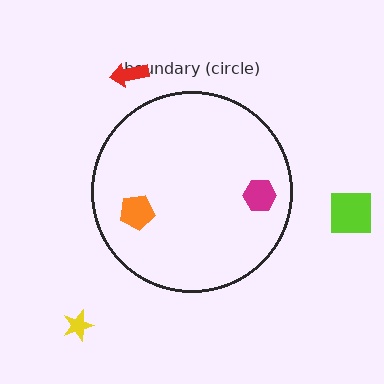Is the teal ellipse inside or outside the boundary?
Inside.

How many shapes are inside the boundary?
3 inside, 3 outside.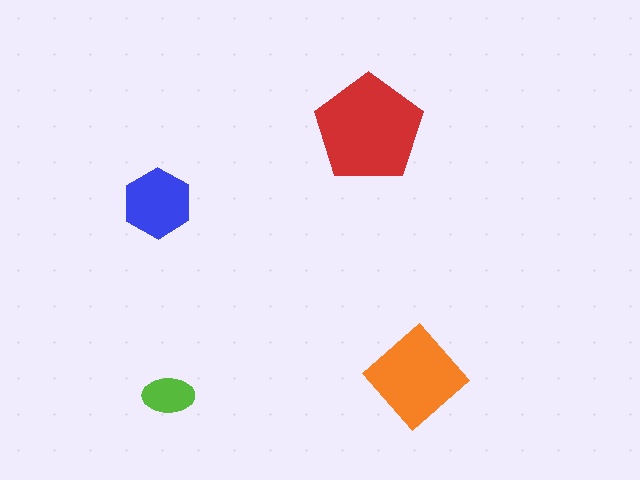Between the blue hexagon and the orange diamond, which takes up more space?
The orange diamond.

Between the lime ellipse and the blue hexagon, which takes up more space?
The blue hexagon.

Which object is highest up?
The red pentagon is topmost.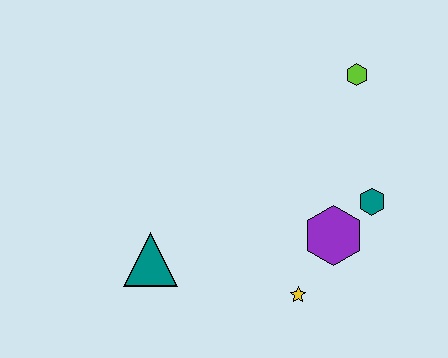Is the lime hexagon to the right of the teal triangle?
Yes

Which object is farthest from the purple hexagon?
The teal triangle is farthest from the purple hexagon.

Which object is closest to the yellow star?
The purple hexagon is closest to the yellow star.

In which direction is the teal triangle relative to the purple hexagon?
The teal triangle is to the left of the purple hexagon.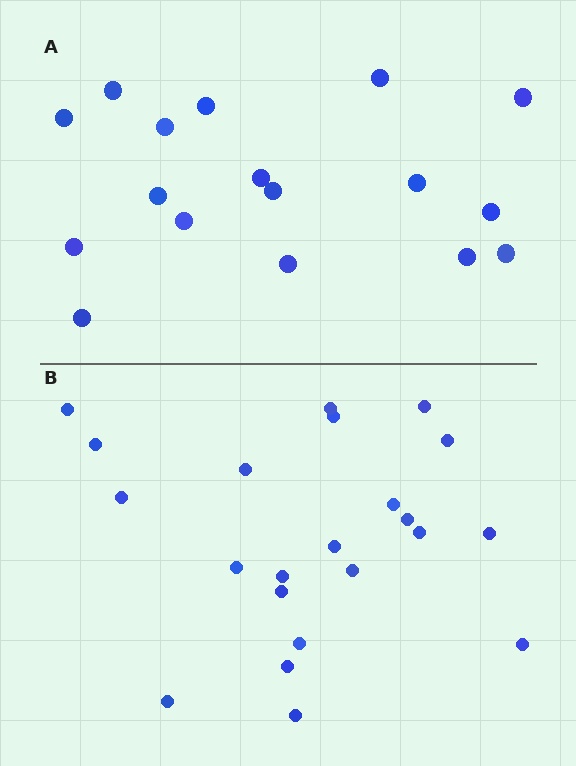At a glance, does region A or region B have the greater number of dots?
Region B (the bottom region) has more dots.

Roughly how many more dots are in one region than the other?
Region B has about 5 more dots than region A.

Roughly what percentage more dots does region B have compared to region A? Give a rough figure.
About 30% more.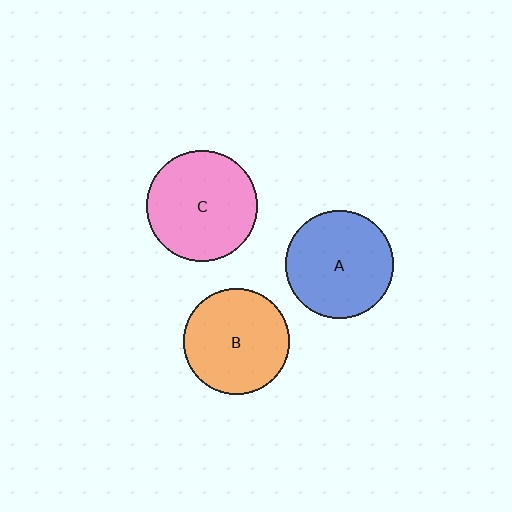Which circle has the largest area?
Circle C (pink).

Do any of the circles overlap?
No, none of the circles overlap.